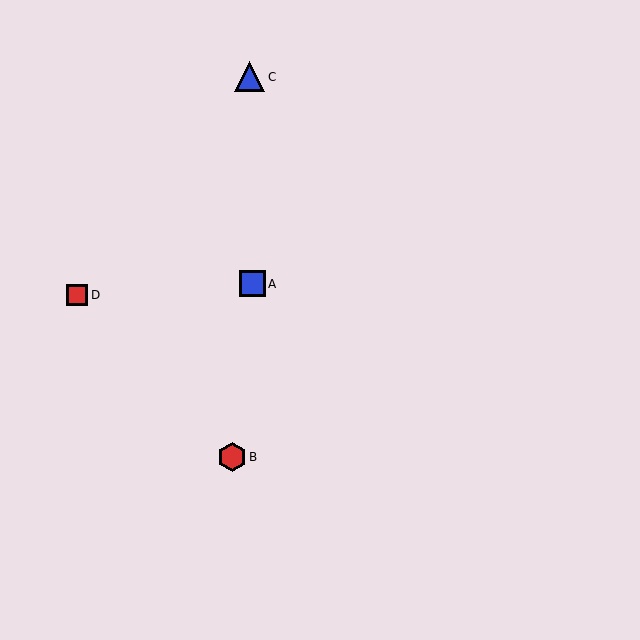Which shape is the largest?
The blue triangle (labeled C) is the largest.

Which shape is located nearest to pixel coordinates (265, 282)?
The blue square (labeled A) at (252, 284) is nearest to that location.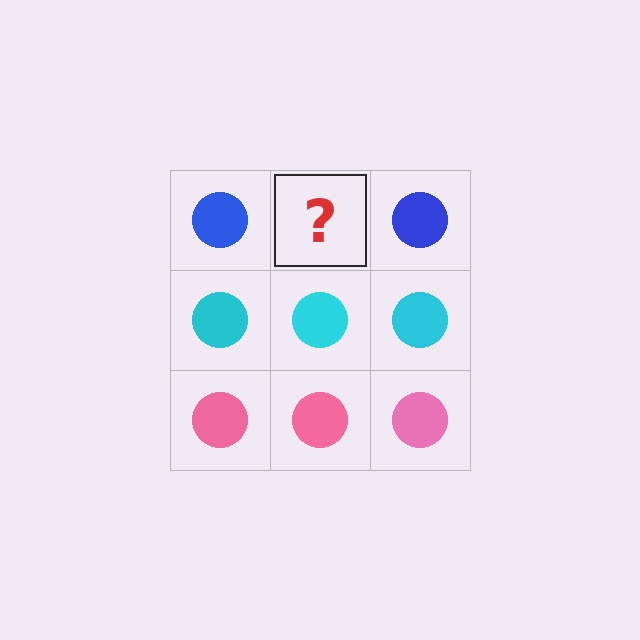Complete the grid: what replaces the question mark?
The question mark should be replaced with a blue circle.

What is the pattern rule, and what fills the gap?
The rule is that each row has a consistent color. The gap should be filled with a blue circle.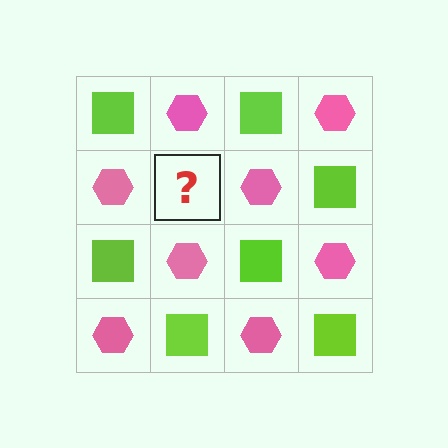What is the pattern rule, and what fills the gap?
The rule is that it alternates lime square and pink hexagon in a checkerboard pattern. The gap should be filled with a lime square.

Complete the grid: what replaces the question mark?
The question mark should be replaced with a lime square.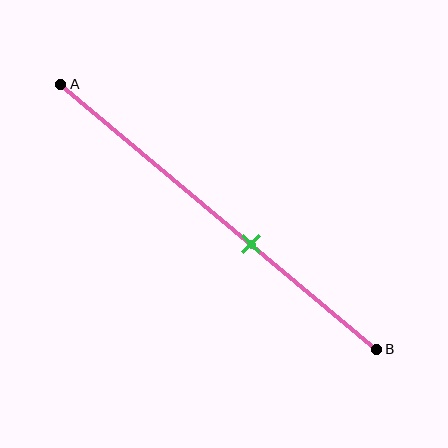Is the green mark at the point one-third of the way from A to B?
No, the mark is at about 60% from A, not at the 33% one-third point.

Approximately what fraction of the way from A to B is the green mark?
The green mark is approximately 60% of the way from A to B.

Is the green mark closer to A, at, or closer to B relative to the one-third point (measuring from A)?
The green mark is closer to point B than the one-third point of segment AB.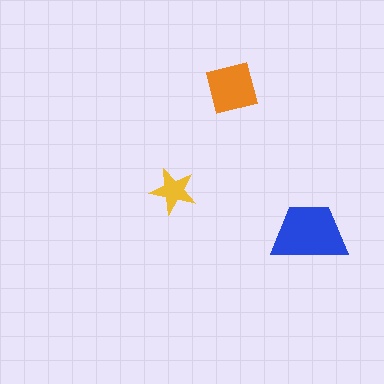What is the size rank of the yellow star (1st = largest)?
3rd.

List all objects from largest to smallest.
The blue trapezoid, the orange square, the yellow star.